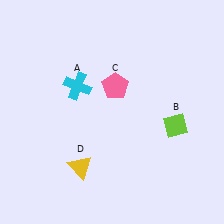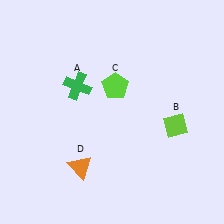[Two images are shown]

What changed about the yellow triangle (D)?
In Image 1, D is yellow. In Image 2, it changed to orange.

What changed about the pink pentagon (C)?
In Image 1, C is pink. In Image 2, it changed to lime.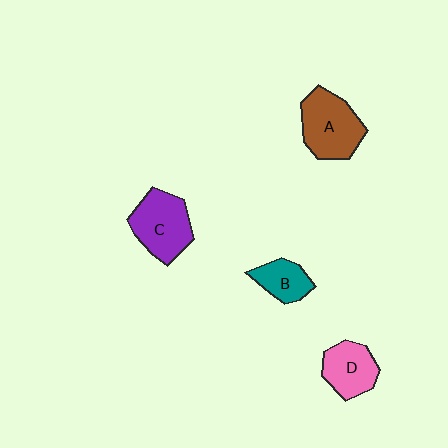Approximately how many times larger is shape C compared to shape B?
Approximately 1.8 times.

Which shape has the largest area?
Shape A (brown).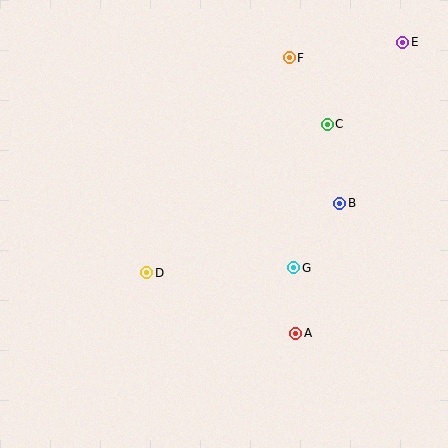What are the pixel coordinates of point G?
Point G is at (294, 268).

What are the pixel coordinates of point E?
Point E is at (403, 42).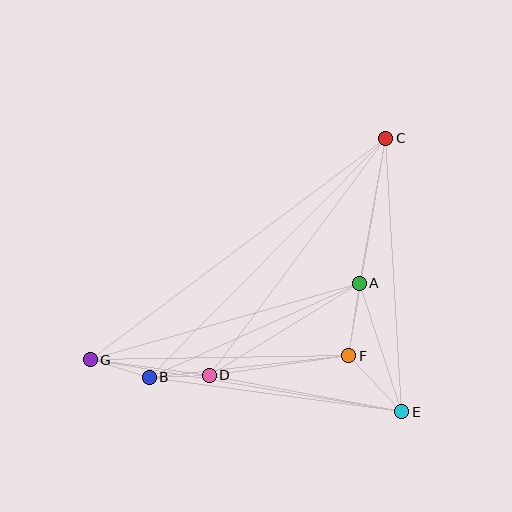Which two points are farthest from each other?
Points C and G are farthest from each other.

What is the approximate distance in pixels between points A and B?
The distance between A and B is approximately 230 pixels.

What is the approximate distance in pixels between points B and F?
The distance between B and F is approximately 200 pixels.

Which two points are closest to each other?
Points B and D are closest to each other.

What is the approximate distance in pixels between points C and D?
The distance between C and D is approximately 295 pixels.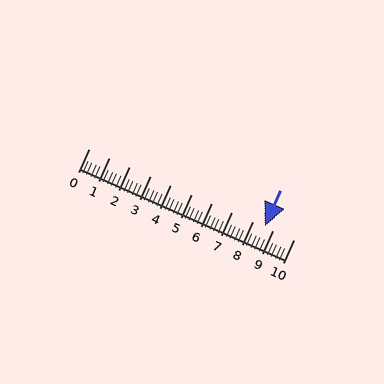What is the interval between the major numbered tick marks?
The major tick marks are spaced 1 units apart.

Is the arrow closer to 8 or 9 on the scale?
The arrow is closer to 9.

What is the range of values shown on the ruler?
The ruler shows values from 0 to 10.